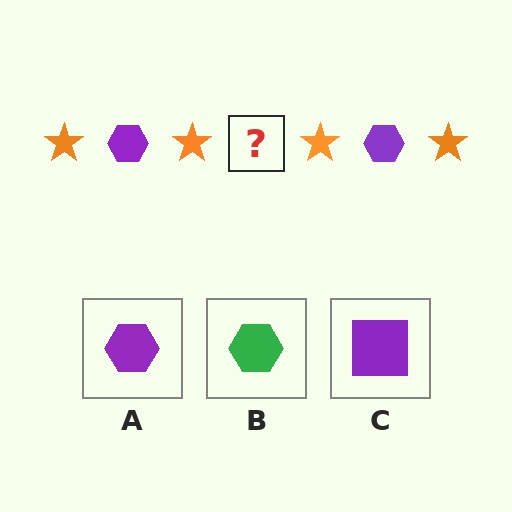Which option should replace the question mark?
Option A.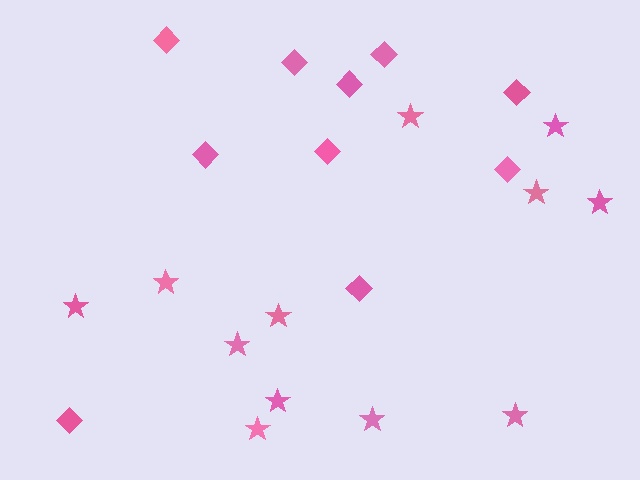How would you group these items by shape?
There are 2 groups: one group of diamonds (10) and one group of stars (12).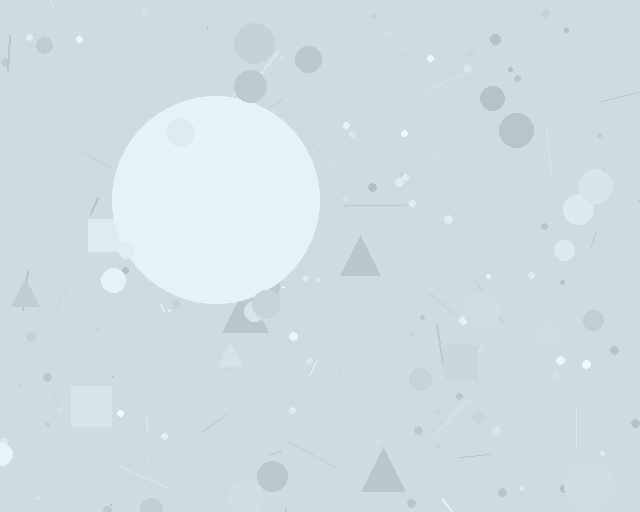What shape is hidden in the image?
A circle is hidden in the image.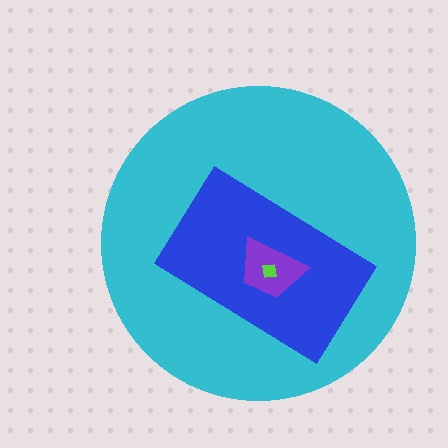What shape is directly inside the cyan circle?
The blue rectangle.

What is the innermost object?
The lime square.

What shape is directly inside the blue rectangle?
The purple trapezoid.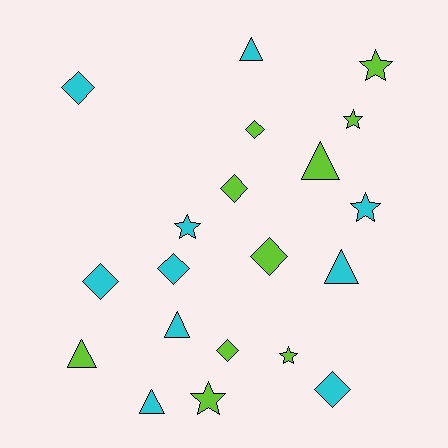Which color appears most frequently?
Cyan, with 10 objects.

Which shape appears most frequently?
Diamond, with 8 objects.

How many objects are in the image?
There are 20 objects.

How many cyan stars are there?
There are 2 cyan stars.